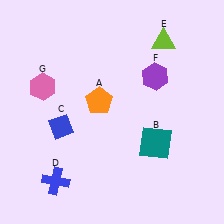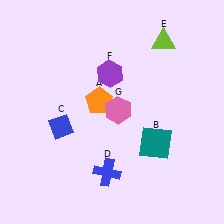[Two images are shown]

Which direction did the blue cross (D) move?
The blue cross (D) moved right.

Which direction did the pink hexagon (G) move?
The pink hexagon (G) moved right.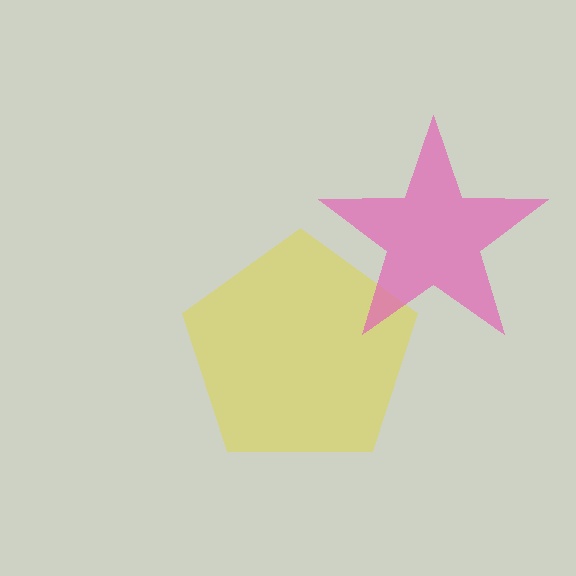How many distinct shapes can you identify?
There are 2 distinct shapes: a yellow pentagon, a pink star.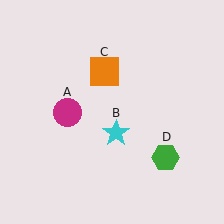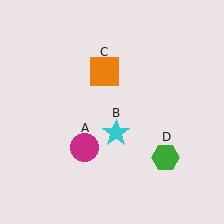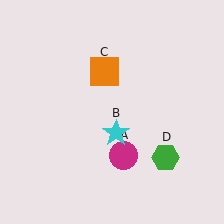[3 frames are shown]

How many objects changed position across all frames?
1 object changed position: magenta circle (object A).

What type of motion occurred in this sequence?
The magenta circle (object A) rotated counterclockwise around the center of the scene.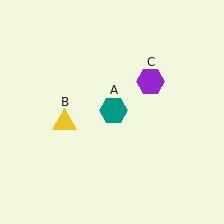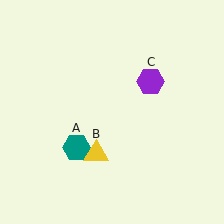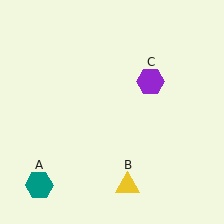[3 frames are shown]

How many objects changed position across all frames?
2 objects changed position: teal hexagon (object A), yellow triangle (object B).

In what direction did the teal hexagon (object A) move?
The teal hexagon (object A) moved down and to the left.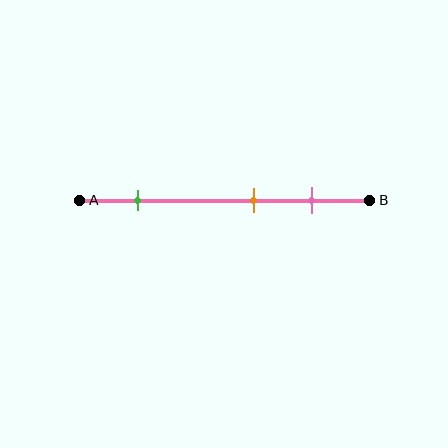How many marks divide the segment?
There are 3 marks dividing the segment.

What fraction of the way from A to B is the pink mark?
The pink mark is approximately 80% (0.8) of the way from A to B.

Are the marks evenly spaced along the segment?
No, the marks are not evenly spaced.